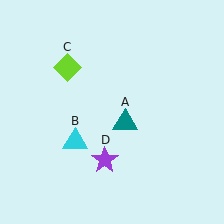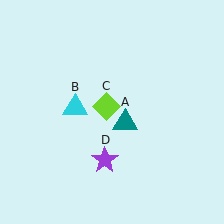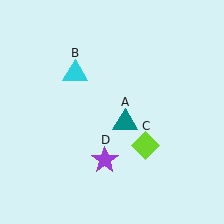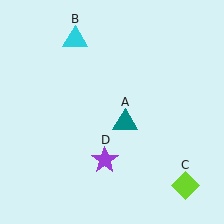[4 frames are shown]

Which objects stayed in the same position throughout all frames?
Teal triangle (object A) and purple star (object D) remained stationary.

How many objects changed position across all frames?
2 objects changed position: cyan triangle (object B), lime diamond (object C).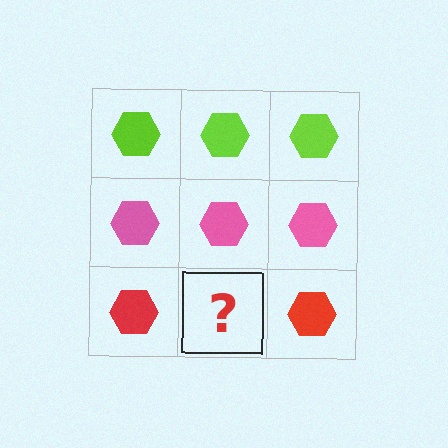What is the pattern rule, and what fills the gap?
The rule is that each row has a consistent color. The gap should be filled with a red hexagon.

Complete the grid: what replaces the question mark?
The question mark should be replaced with a red hexagon.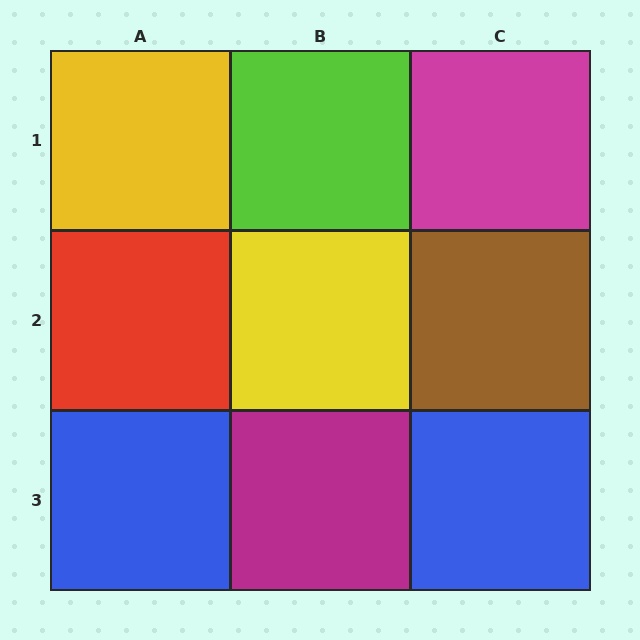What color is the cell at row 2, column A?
Red.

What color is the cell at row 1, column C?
Magenta.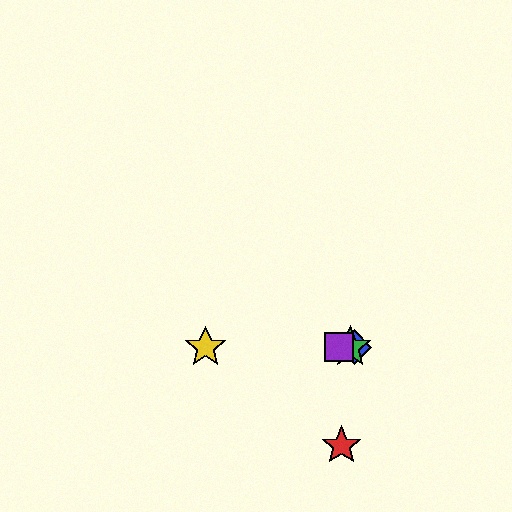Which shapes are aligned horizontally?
The blue diamond, the green star, the yellow star, the purple square are aligned horizontally.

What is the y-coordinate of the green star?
The green star is at y≈347.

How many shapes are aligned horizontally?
4 shapes (the blue diamond, the green star, the yellow star, the purple square) are aligned horizontally.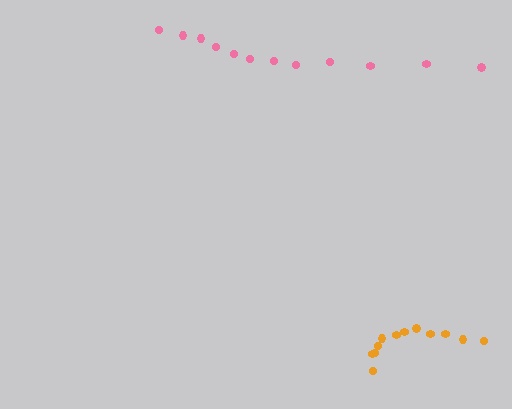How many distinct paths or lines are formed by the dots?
There are 2 distinct paths.